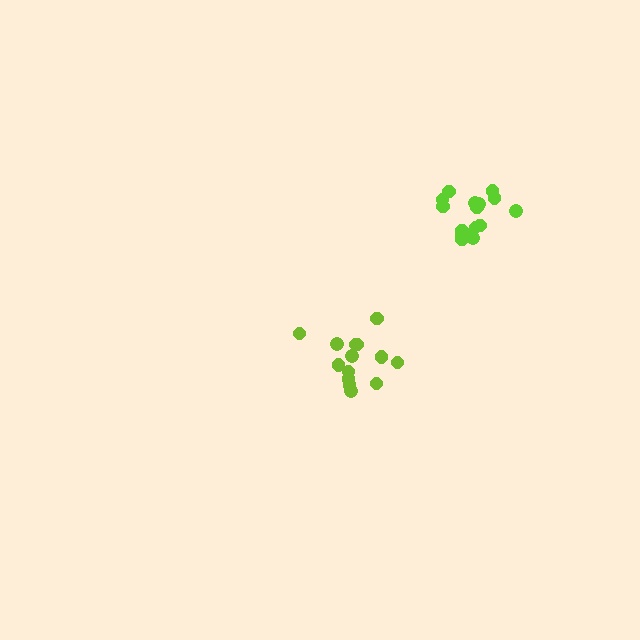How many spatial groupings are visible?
There are 2 spatial groupings.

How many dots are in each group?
Group 1: 16 dots, Group 2: 14 dots (30 total).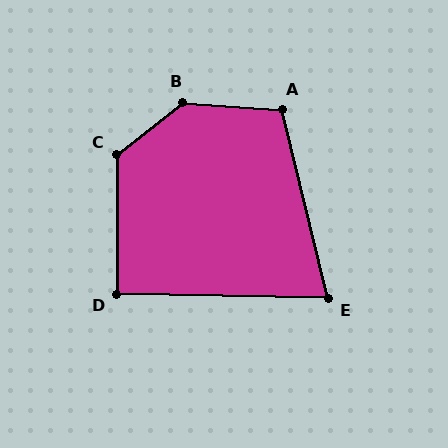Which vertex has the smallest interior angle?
E, at approximately 75 degrees.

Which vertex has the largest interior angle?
B, at approximately 138 degrees.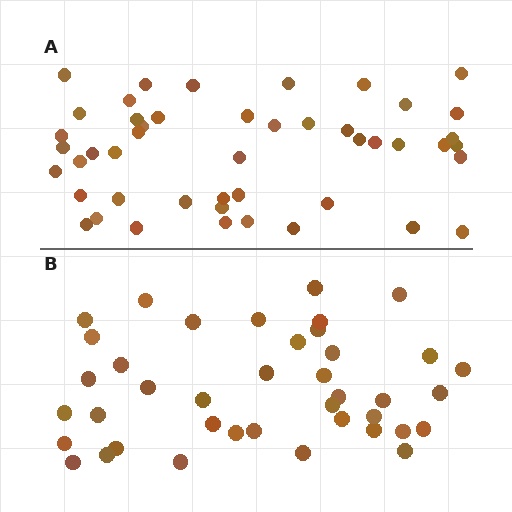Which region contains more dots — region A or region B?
Region A (the top region) has more dots.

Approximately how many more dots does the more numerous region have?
Region A has roughly 8 or so more dots than region B.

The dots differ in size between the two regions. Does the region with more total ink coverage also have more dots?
No. Region B has more total ink coverage because its dots are larger, but region A actually contains more individual dots. Total area can be misleading — the number of items is what matters here.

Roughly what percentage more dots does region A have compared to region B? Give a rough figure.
About 20% more.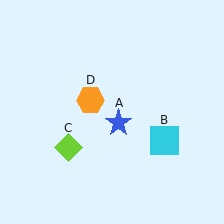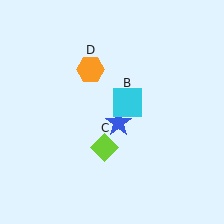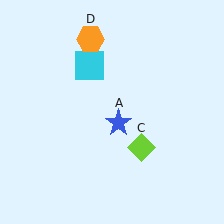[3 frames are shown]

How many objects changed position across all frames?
3 objects changed position: cyan square (object B), lime diamond (object C), orange hexagon (object D).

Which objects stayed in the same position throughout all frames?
Blue star (object A) remained stationary.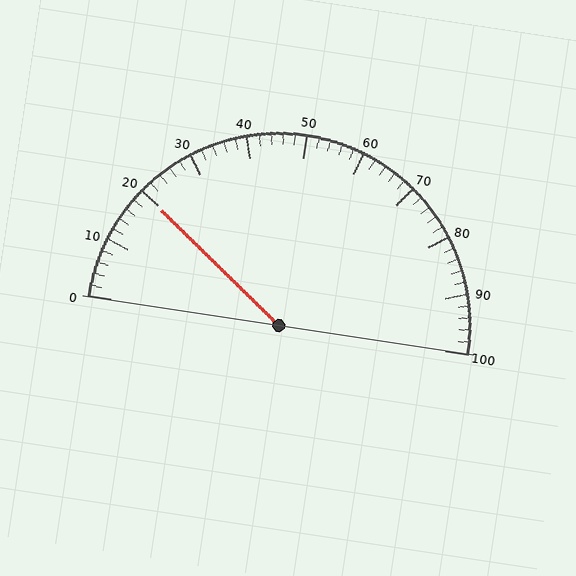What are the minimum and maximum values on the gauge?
The gauge ranges from 0 to 100.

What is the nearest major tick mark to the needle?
The nearest major tick mark is 20.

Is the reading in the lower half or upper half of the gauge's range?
The reading is in the lower half of the range (0 to 100).